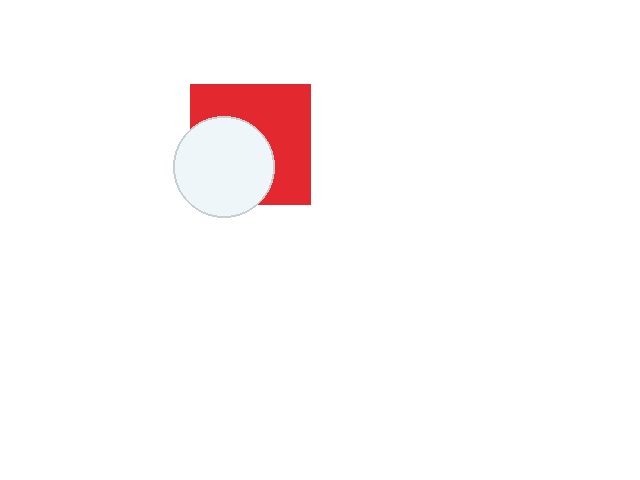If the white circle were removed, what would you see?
You would see the complete red square.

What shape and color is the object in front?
The object in front is a white circle.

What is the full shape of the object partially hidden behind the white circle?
The partially hidden object is a red square.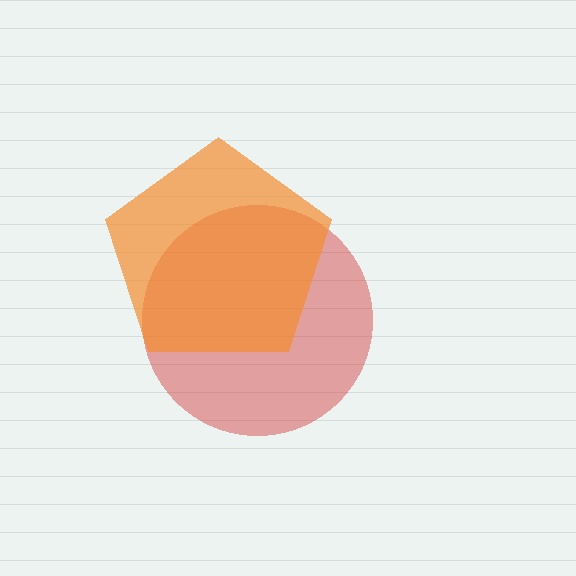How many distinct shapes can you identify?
There are 2 distinct shapes: a red circle, an orange pentagon.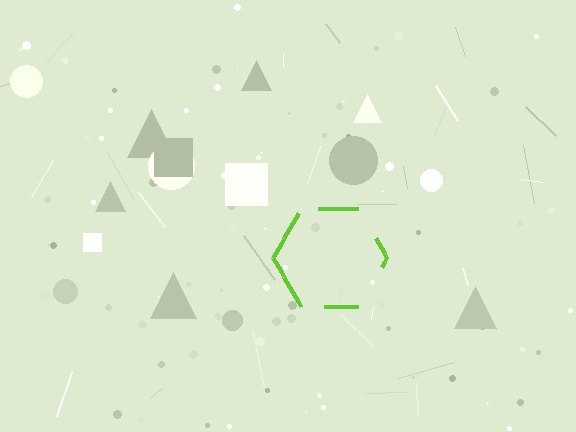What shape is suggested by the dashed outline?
The dashed outline suggests a hexagon.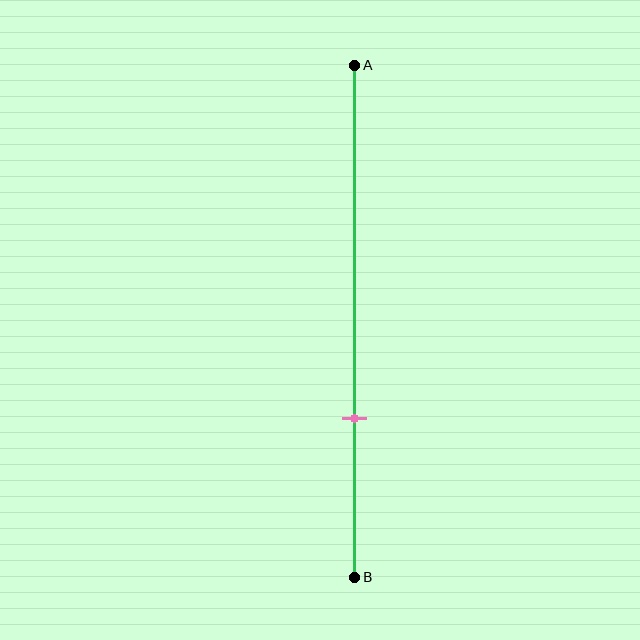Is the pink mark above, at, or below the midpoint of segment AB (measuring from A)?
The pink mark is below the midpoint of segment AB.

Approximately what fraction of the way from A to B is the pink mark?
The pink mark is approximately 70% of the way from A to B.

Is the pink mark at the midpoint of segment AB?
No, the mark is at about 70% from A, not at the 50% midpoint.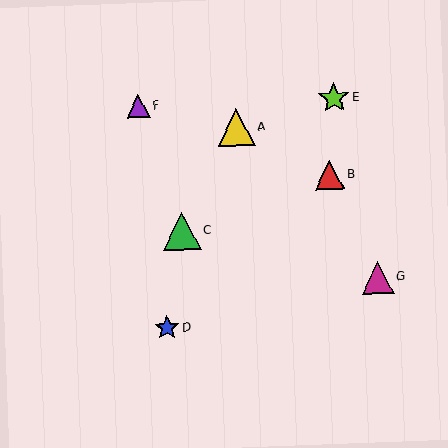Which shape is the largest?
The green triangle (labeled C) is the largest.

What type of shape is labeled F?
Shape F is a purple triangle.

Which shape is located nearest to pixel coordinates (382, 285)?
The magenta triangle (labeled G) at (378, 278) is nearest to that location.